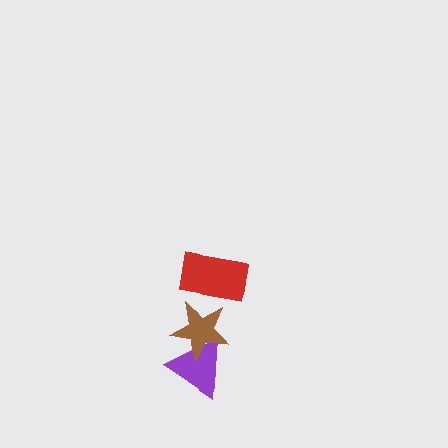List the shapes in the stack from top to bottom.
From top to bottom: the red rectangle, the brown star, the purple triangle.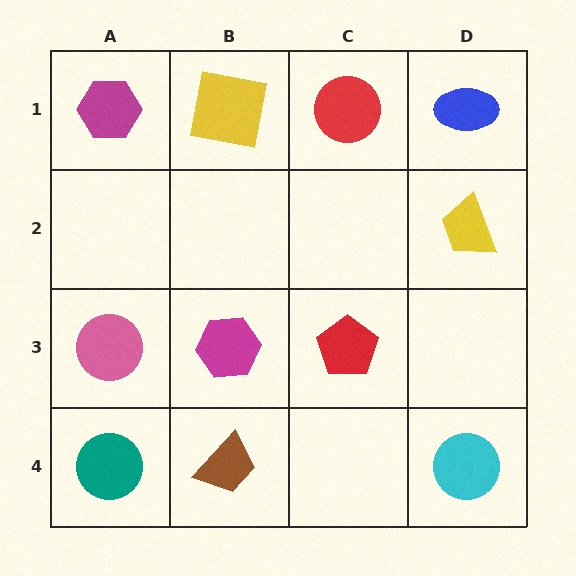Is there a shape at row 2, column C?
No, that cell is empty.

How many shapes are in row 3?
3 shapes.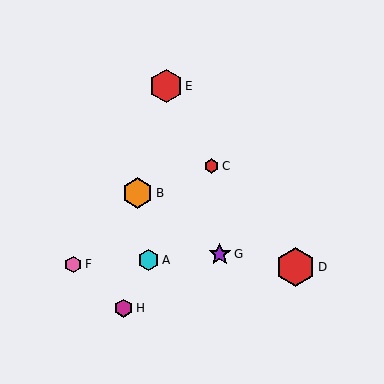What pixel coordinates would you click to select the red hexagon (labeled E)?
Click at (166, 86) to select the red hexagon E.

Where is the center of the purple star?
The center of the purple star is at (220, 254).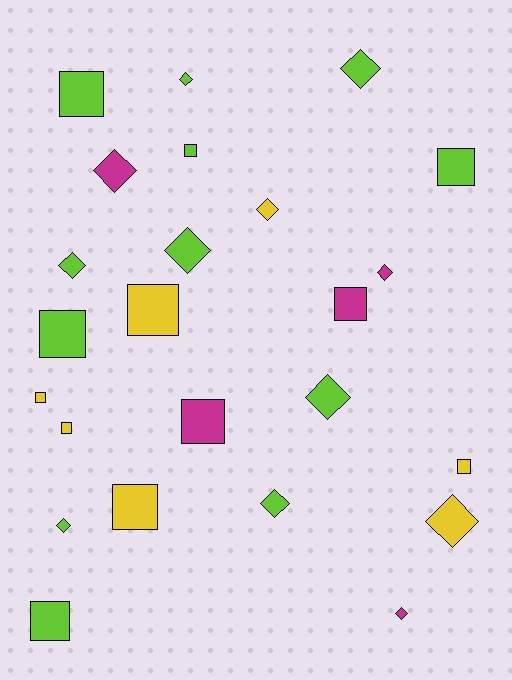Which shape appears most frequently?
Square, with 12 objects.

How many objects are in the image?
There are 24 objects.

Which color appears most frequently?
Lime, with 12 objects.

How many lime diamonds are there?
There are 7 lime diamonds.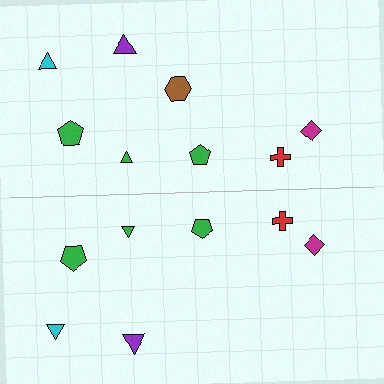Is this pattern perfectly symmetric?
No, the pattern is not perfectly symmetric. A brown hexagon is missing from the bottom side.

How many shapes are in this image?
There are 15 shapes in this image.